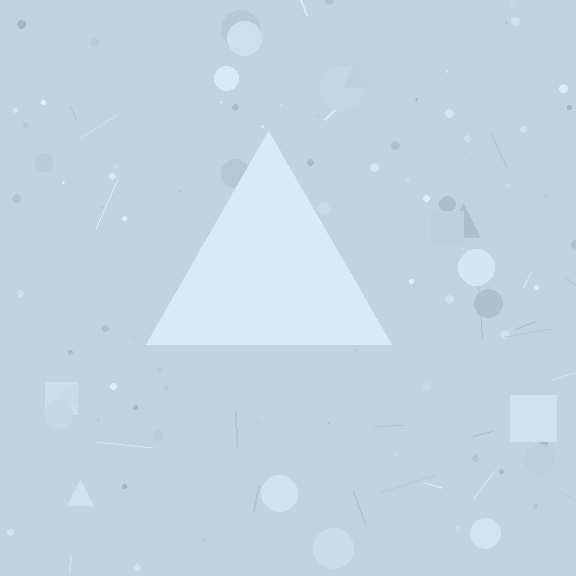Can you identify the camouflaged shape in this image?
The camouflaged shape is a triangle.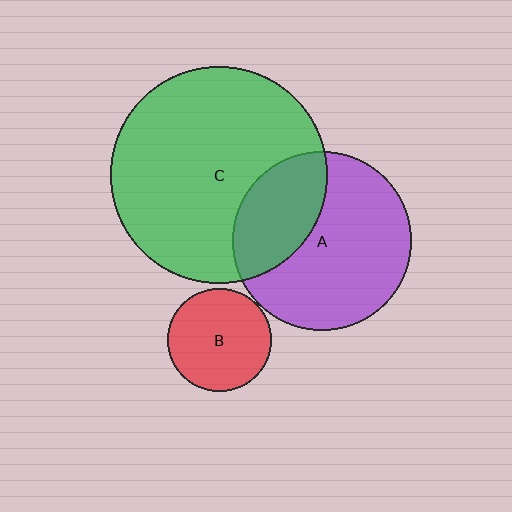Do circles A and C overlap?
Yes.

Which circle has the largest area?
Circle C (green).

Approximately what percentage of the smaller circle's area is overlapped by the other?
Approximately 30%.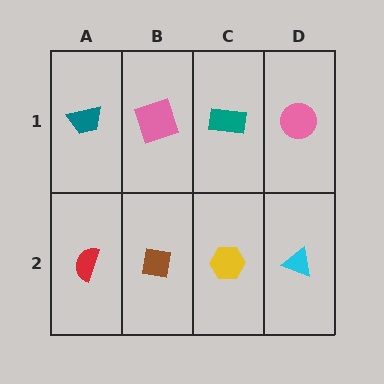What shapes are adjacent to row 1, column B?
A brown square (row 2, column B), a teal trapezoid (row 1, column A), a teal rectangle (row 1, column C).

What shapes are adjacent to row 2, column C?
A teal rectangle (row 1, column C), a brown square (row 2, column B), a cyan triangle (row 2, column D).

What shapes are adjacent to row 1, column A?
A red semicircle (row 2, column A), a pink square (row 1, column B).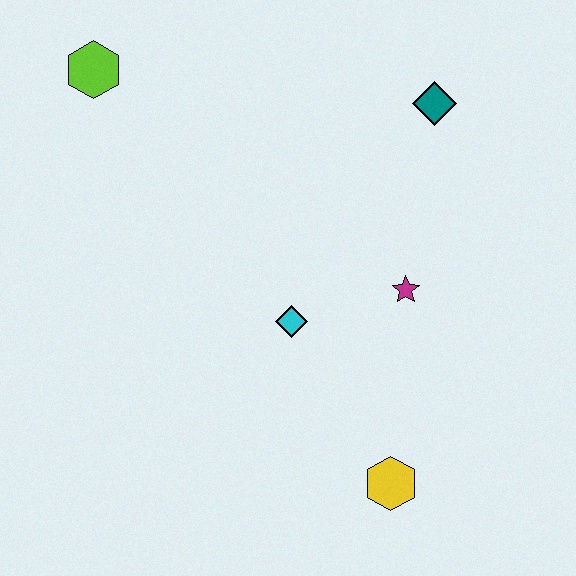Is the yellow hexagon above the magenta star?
No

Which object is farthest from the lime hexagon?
The yellow hexagon is farthest from the lime hexagon.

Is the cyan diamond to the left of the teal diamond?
Yes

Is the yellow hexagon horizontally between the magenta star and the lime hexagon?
Yes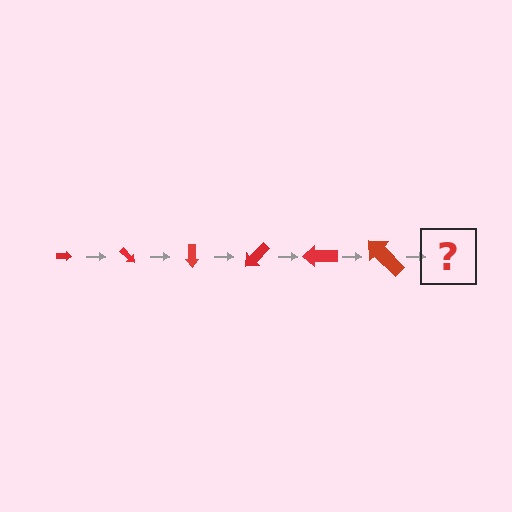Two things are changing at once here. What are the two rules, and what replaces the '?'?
The two rules are that the arrow grows larger each step and it rotates 45 degrees each step. The '?' should be an arrow, larger than the previous one and rotated 270 degrees from the start.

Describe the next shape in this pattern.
It should be an arrow, larger than the previous one and rotated 270 degrees from the start.